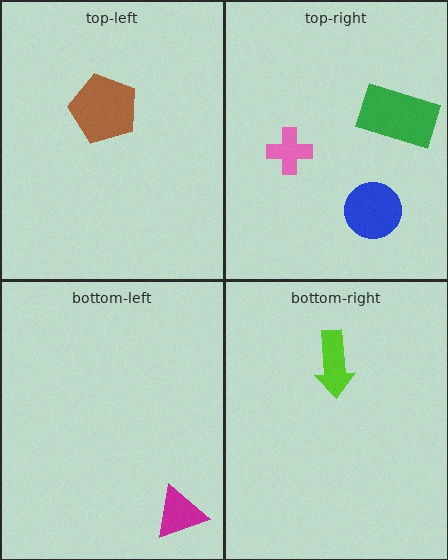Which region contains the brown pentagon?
The top-left region.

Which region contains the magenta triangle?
The bottom-left region.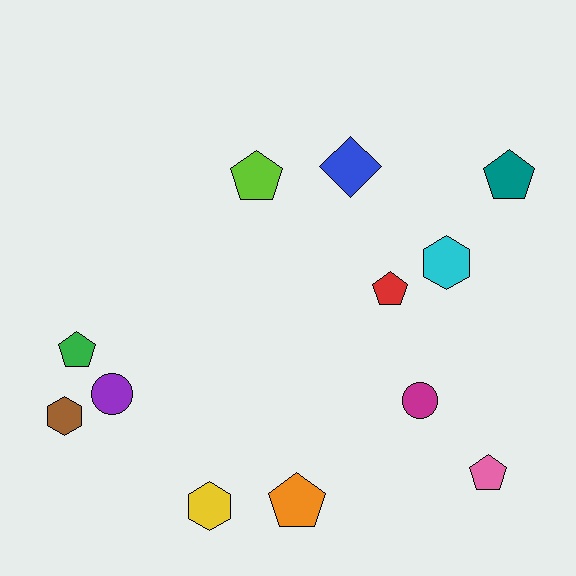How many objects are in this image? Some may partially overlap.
There are 12 objects.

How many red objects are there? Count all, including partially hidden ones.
There is 1 red object.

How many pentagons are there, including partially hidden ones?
There are 6 pentagons.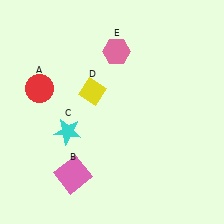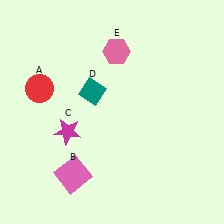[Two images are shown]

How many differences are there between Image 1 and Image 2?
There are 2 differences between the two images.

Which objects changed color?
C changed from cyan to magenta. D changed from yellow to teal.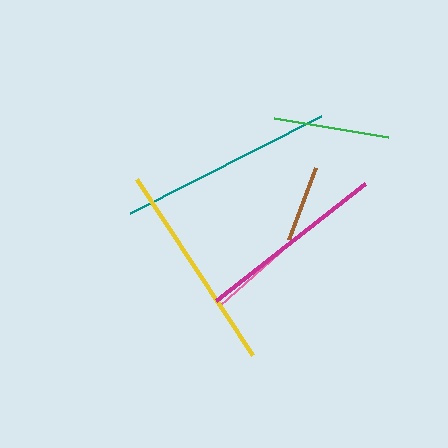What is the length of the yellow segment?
The yellow segment is approximately 211 pixels long.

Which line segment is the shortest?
The brown line is the shortest at approximately 77 pixels.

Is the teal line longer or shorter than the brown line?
The teal line is longer than the brown line.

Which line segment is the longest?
The teal line is the longest at approximately 214 pixels.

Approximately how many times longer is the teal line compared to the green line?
The teal line is approximately 1.9 times the length of the green line.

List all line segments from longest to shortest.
From longest to shortest: teal, yellow, magenta, green, pink, brown.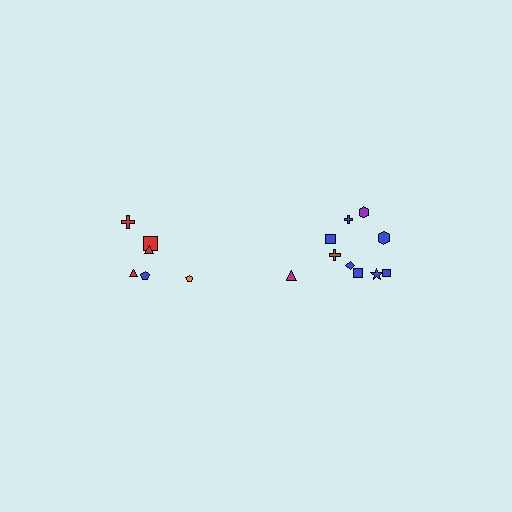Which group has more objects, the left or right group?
The right group.